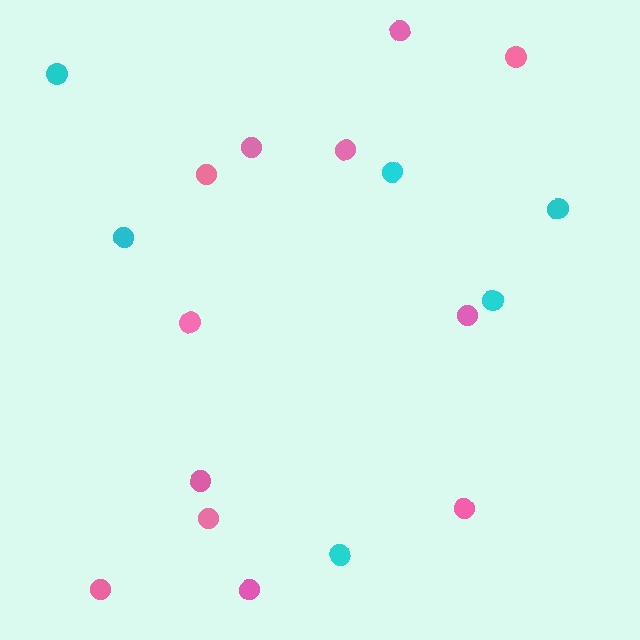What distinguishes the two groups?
There are 2 groups: one group of pink circles (12) and one group of cyan circles (6).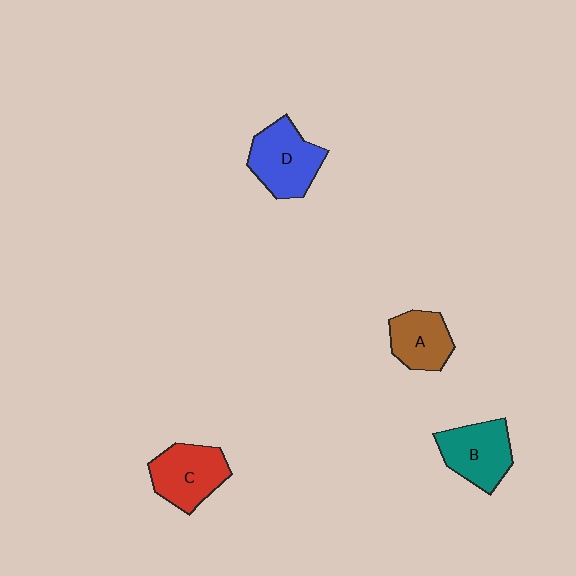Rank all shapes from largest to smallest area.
From largest to smallest: D (blue), C (red), B (teal), A (brown).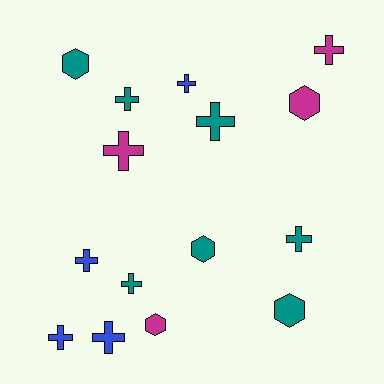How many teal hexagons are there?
There are 3 teal hexagons.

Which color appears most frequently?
Teal, with 7 objects.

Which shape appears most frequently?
Cross, with 10 objects.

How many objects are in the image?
There are 15 objects.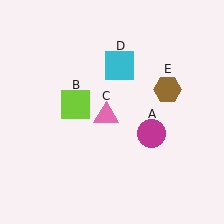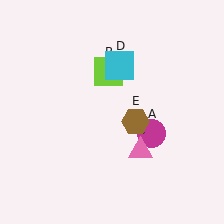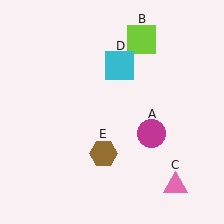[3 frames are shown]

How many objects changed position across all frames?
3 objects changed position: lime square (object B), pink triangle (object C), brown hexagon (object E).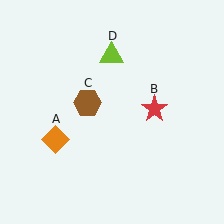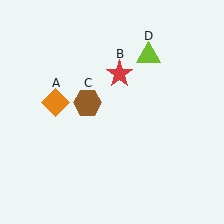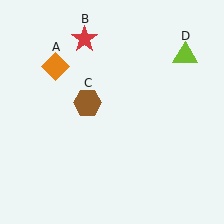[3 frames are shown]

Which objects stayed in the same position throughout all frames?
Brown hexagon (object C) remained stationary.